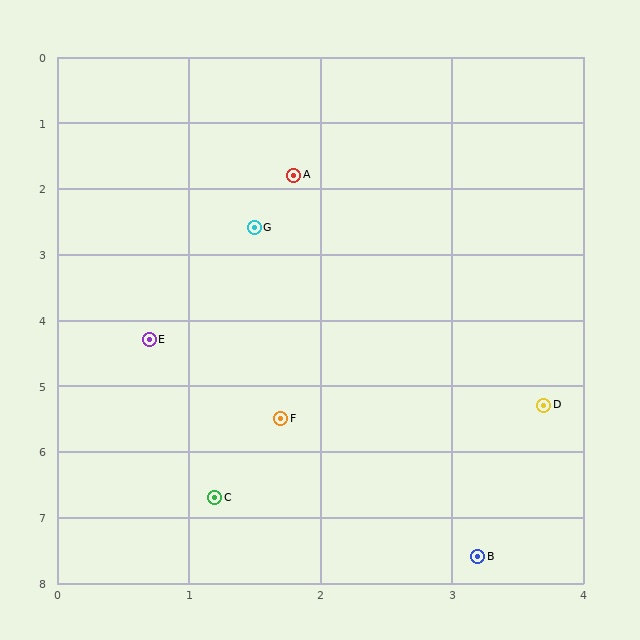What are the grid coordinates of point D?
Point D is at approximately (3.7, 5.3).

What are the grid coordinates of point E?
Point E is at approximately (0.7, 4.3).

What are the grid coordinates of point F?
Point F is at approximately (1.7, 5.5).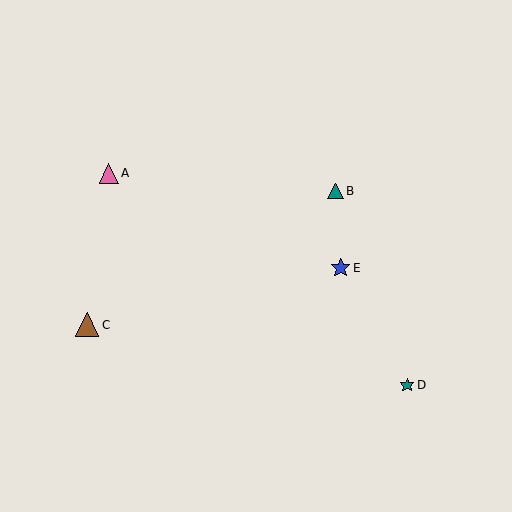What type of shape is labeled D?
Shape D is a teal star.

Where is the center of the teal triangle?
The center of the teal triangle is at (336, 191).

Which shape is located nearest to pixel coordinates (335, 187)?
The teal triangle (labeled B) at (336, 191) is nearest to that location.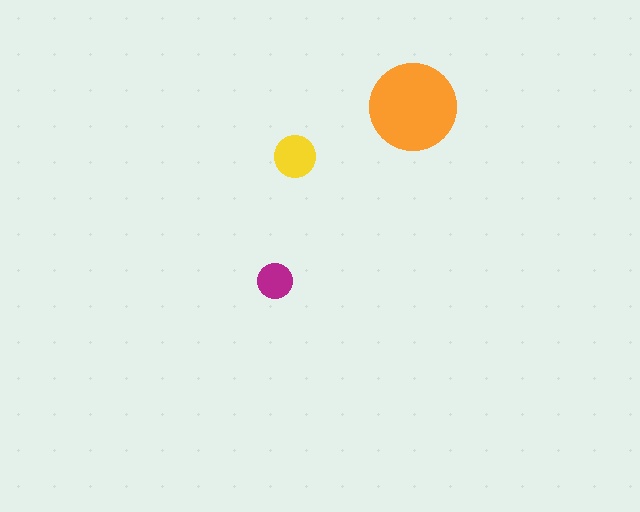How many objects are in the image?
There are 3 objects in the image.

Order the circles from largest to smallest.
the orange one, the yellow one, the magenta one.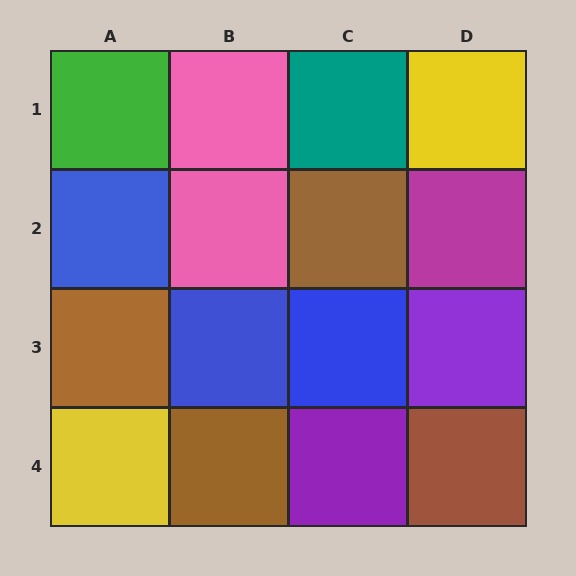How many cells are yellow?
2 cells are yellow.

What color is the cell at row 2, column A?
Blue.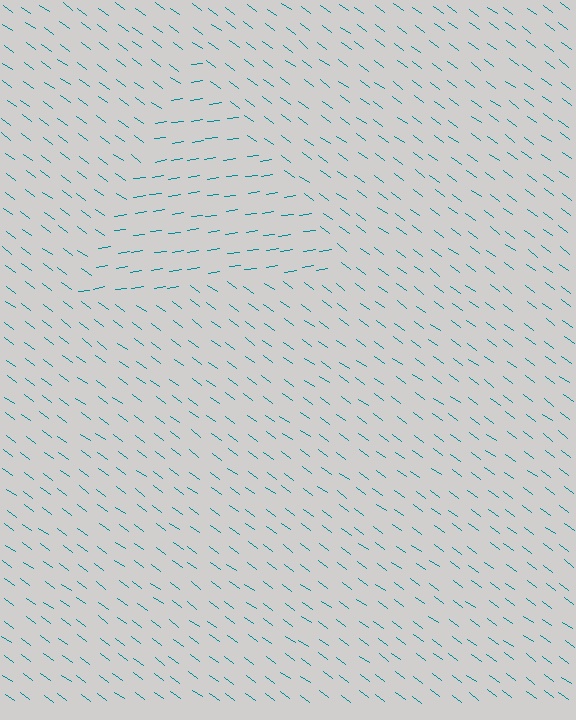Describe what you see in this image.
The image is filled with small teal line segments. A triangle region in the image has lines oriented differently from the surrounding lines, creating a visible texture boundary.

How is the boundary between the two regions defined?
The boundary is defined purely by a change in line orientation (approximately 45 degrees difference). All lines are the same color and thickness.